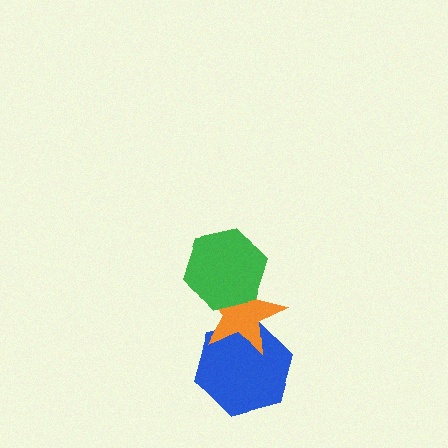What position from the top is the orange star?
The orange star is 2nd from the top.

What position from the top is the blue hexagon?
The blue hexagon is 3rd from the top.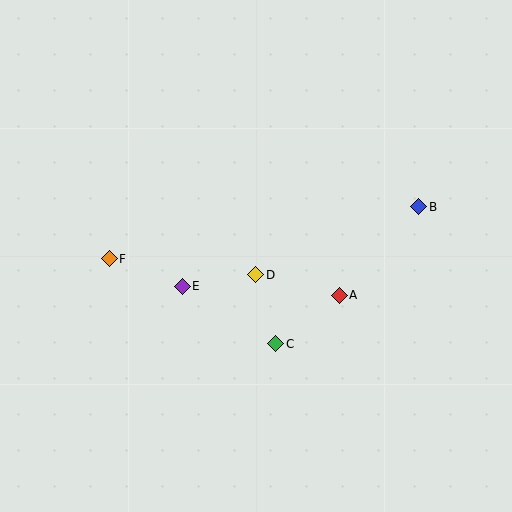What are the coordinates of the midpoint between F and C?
The midpoint between F and C is at (193, 301).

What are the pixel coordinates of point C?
Point C is at (276, 344).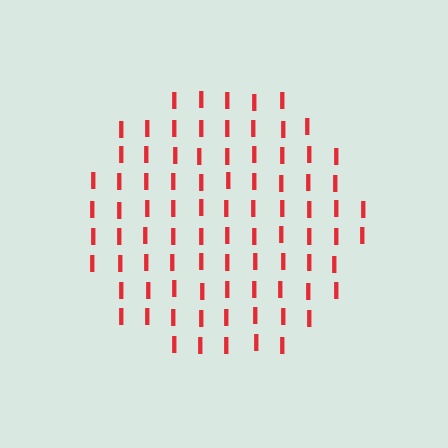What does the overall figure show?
The overall figure shows a circle.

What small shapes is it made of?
It is made of small letter I's.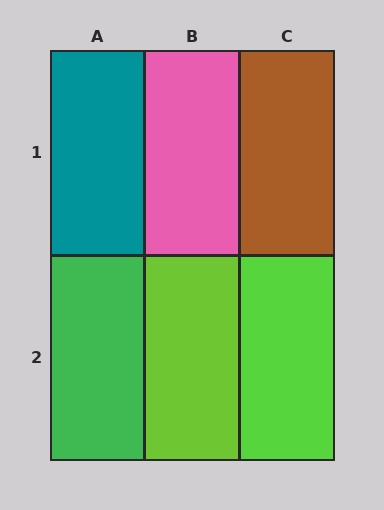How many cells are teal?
1 cell is teal.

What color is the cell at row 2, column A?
Green.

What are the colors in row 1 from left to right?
Teal, pink, brown.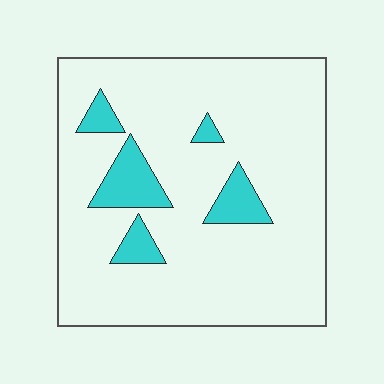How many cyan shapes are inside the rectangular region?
5.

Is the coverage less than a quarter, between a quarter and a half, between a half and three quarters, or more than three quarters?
Less than a quarter.